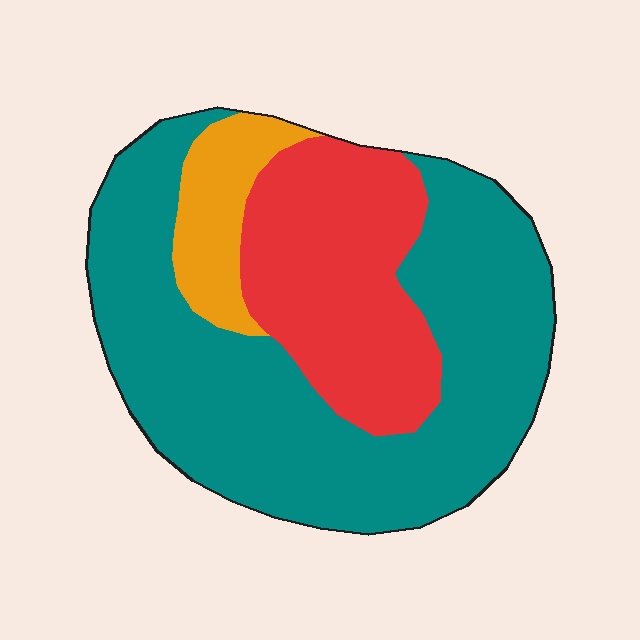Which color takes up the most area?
Teal, at roughly 60%.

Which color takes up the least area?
Orange, at roughly 10%.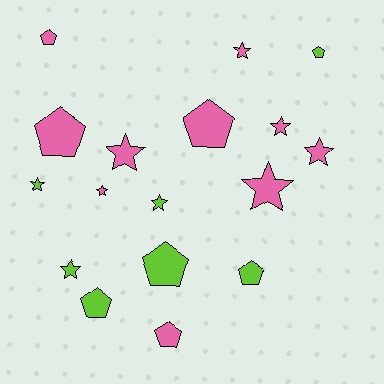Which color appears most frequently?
Pink, with 10 objects.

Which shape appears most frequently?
Star, with 9 objects.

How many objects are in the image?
There are 17 objects.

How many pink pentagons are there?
There are 4 pink pentagons.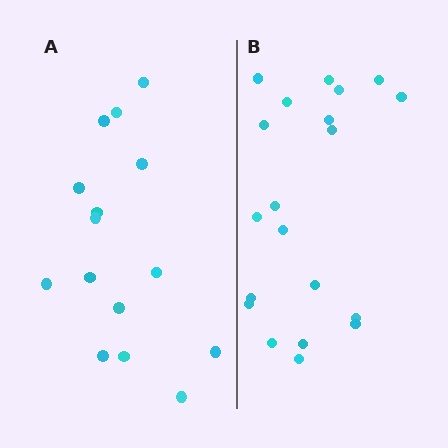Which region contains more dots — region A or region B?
Region B (the right region) has more dots.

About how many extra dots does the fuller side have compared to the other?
Region B has about 5 more dots than region A.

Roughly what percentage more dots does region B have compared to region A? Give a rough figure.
About 35% more.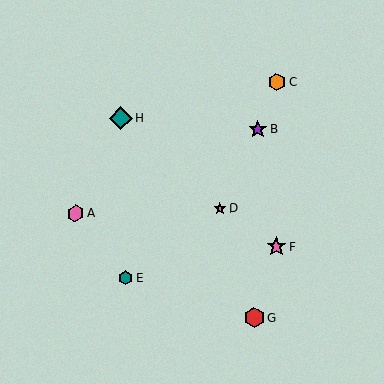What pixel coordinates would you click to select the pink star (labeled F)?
Click at (276, 247) to select the pink star F.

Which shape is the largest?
The teal diamond (labeled H) is the largest.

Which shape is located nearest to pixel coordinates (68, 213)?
The pink hexagon (labeled A) at (76, 213) is nearest to that location.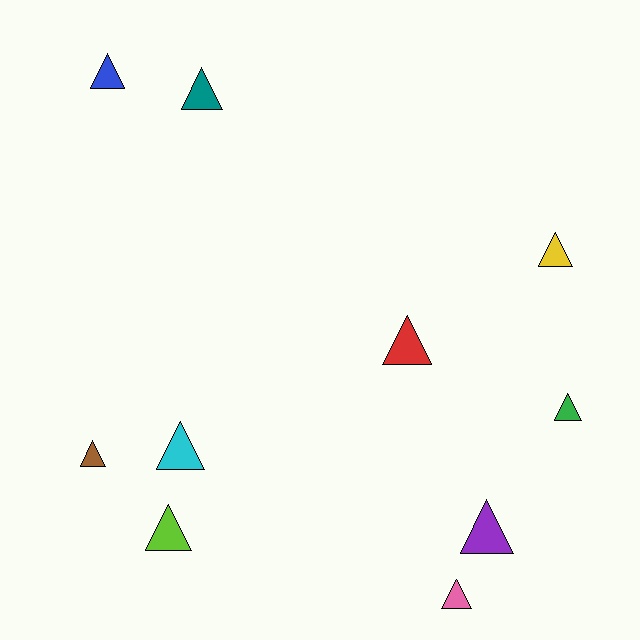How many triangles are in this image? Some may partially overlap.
There are 10 triangles.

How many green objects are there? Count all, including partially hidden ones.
There is 1 green object.